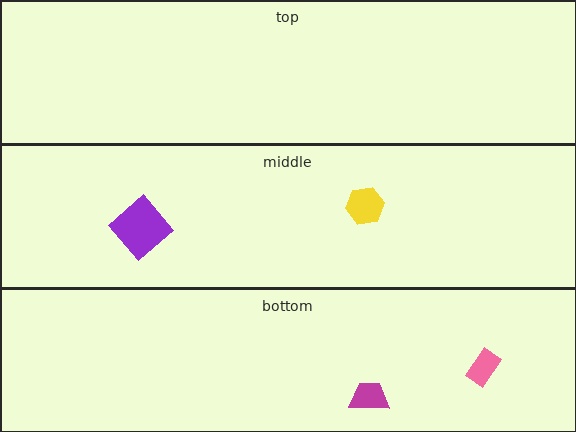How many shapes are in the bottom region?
2.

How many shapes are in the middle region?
2.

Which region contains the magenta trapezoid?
The bottom region.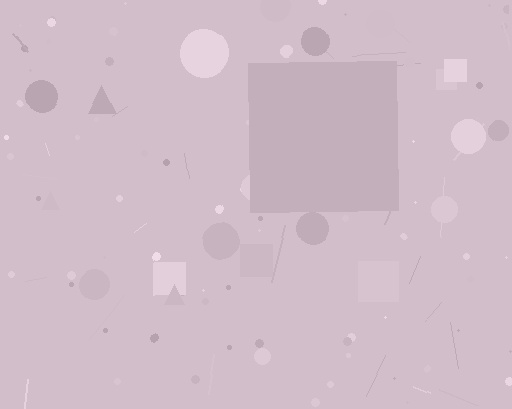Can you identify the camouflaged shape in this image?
The camouflaged shape is a square.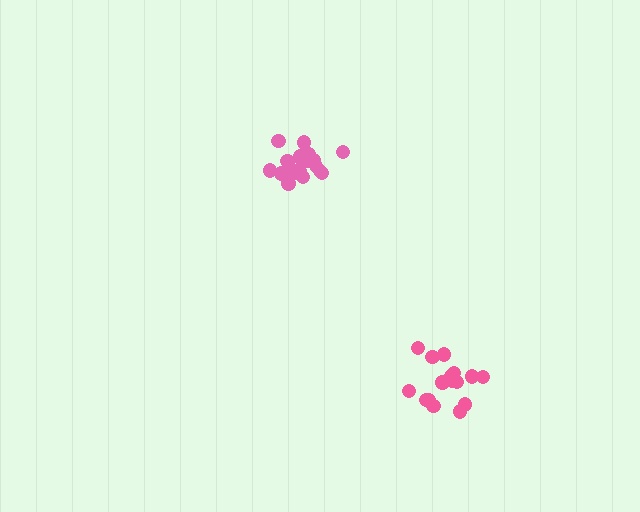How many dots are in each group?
Group 1: 16 dots, Group 2: 20 dots (36 total).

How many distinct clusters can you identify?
There are 2 distinct clusters.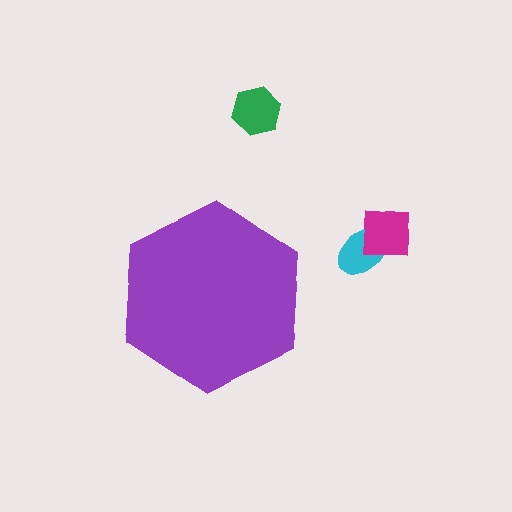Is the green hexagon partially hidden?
No, the green hexagon is fully visible.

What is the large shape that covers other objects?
A purple hexagon.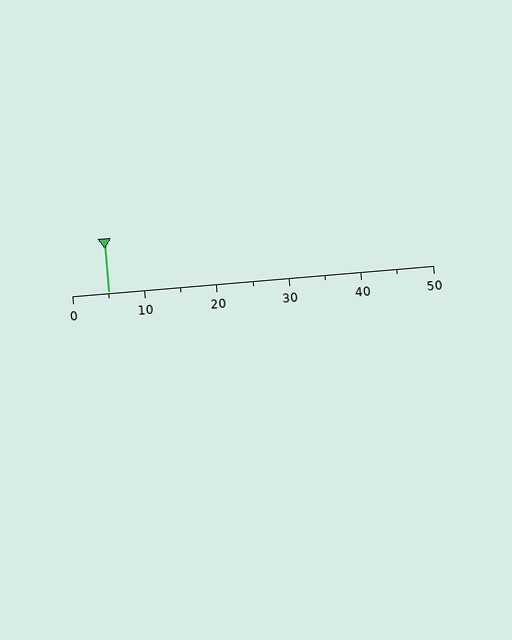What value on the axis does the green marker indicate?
The marker indicates approximately 5.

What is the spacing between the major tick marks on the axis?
The major ticks are spaced 10 apart.